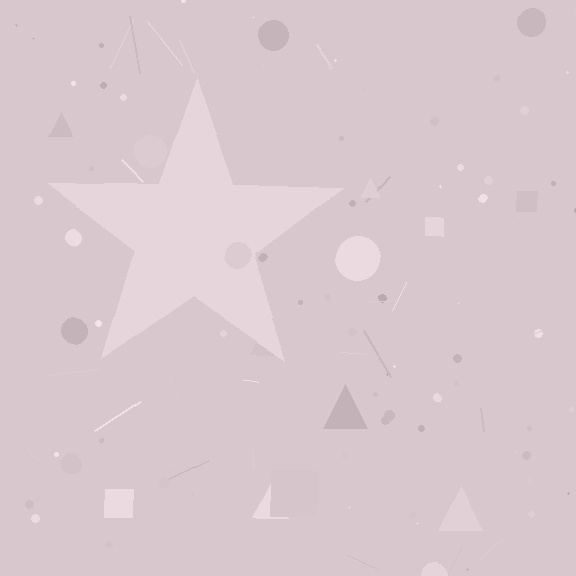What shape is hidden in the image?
A star is hidden in the image.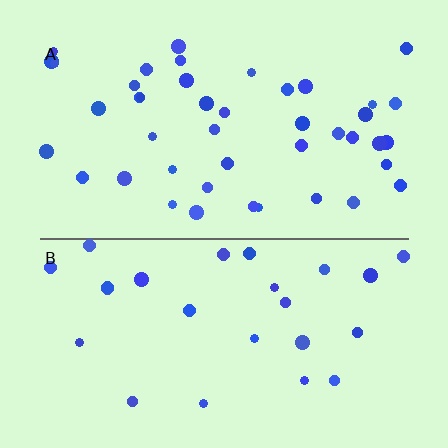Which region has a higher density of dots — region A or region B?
A (the top).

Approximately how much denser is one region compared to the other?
Approximately 1.7× — region A over region B.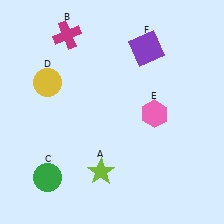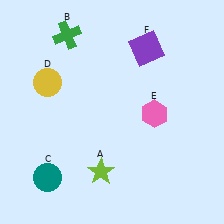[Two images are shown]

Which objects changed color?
B changed from magenta to green. C changed from green to teal.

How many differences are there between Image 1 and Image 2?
There are 2 differences between the two images.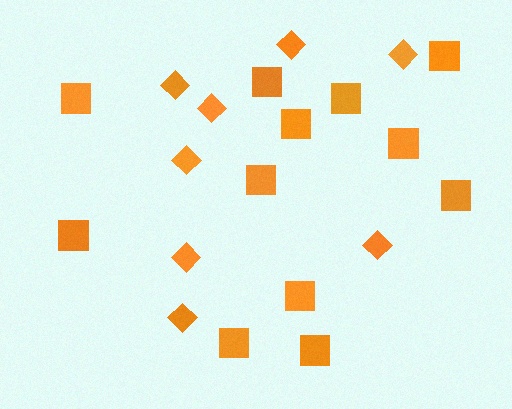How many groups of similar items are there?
There are 2 groups: one group of diamonds (8) and one group of squares (12).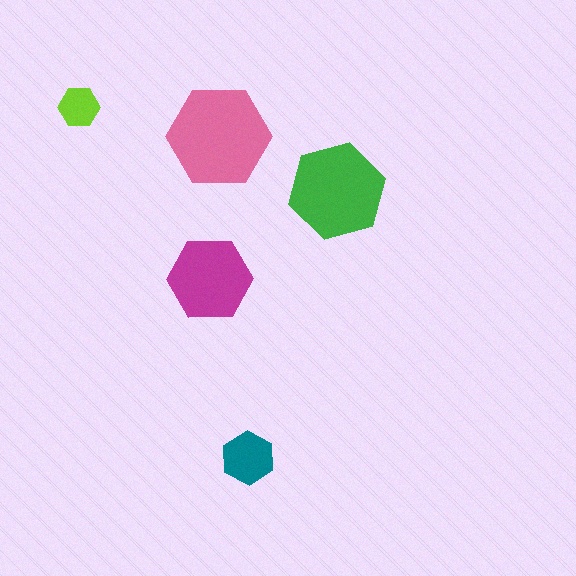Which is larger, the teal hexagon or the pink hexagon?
The pink one.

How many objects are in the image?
There are 5 objects in the image.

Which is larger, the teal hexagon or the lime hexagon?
The teal one.